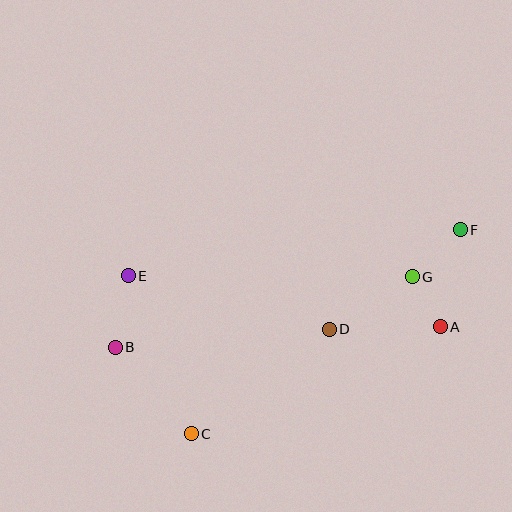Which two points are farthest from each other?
Points B and F are farthest from each other.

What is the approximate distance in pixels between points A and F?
The distance between A and F is approximately 99 pixels.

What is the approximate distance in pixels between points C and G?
The distance between C and G is approximately 271 pixels.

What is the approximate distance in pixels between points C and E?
The distance between C and E is approximately 170 pixels.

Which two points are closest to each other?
Points A and G are closest to each other.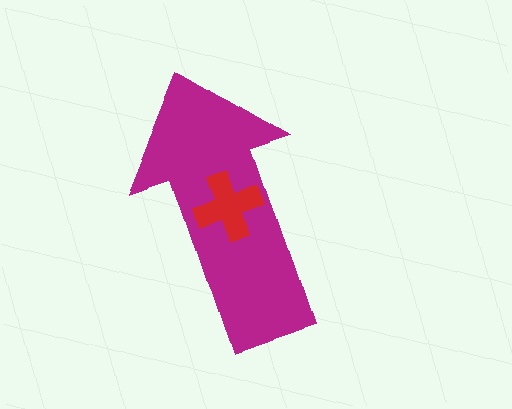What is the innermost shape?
The red cross.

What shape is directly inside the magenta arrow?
The red cross.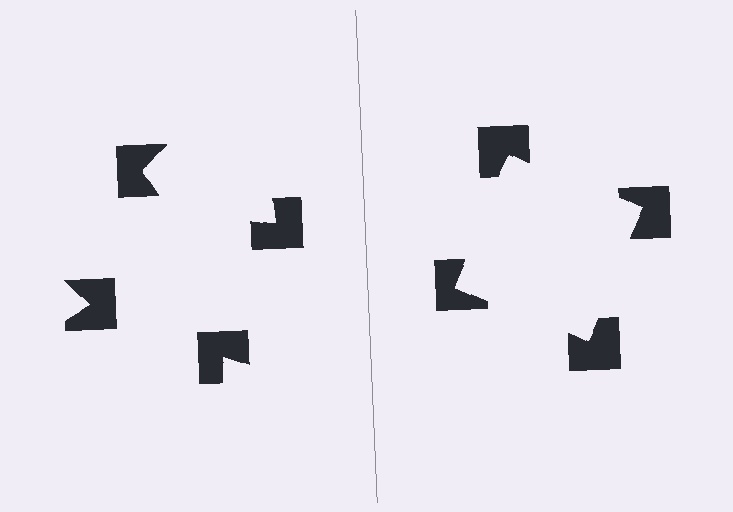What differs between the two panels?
The notched squares are positioned identically on both sides; only the wedge orientations differ. On the right they align to a square; on the left they are misaligned.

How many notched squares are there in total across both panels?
8 — 4 on each side.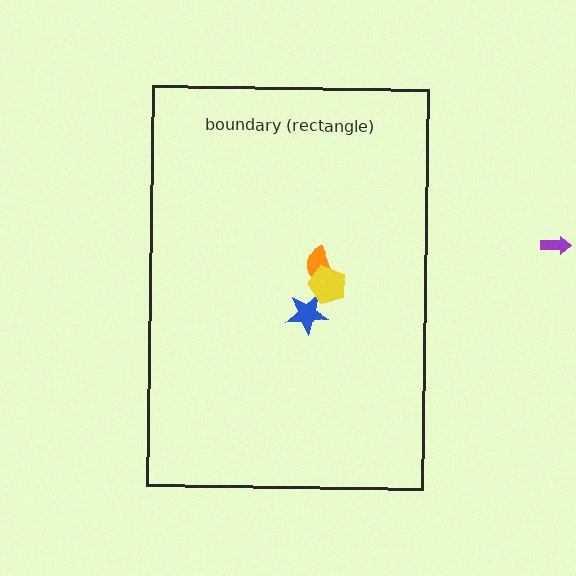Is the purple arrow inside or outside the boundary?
Outside.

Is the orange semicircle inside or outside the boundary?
Inside.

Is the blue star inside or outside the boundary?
Inside.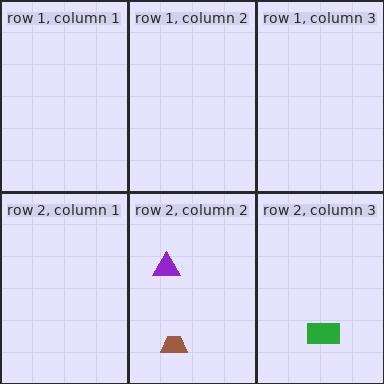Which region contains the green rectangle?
The row 2, column 3 region.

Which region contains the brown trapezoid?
The row 2, column 2 region.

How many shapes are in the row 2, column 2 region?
2.